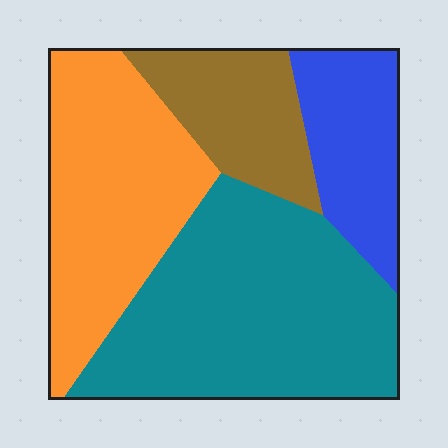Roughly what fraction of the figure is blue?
Blue covers around 15% of the figure.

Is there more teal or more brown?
Teal.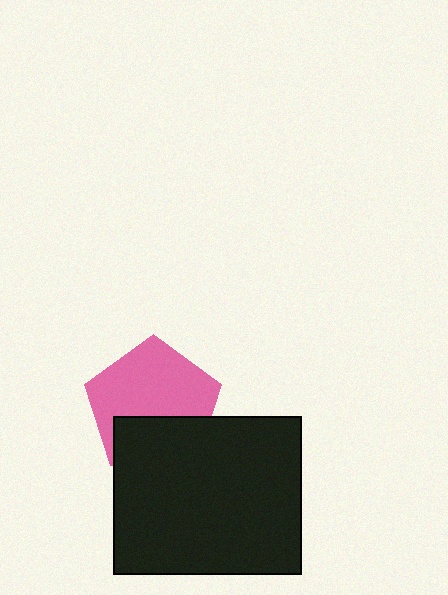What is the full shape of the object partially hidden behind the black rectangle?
The partially hidden object is a pink pentagon.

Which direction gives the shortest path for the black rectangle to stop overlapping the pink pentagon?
Moving down gives the shortest separation.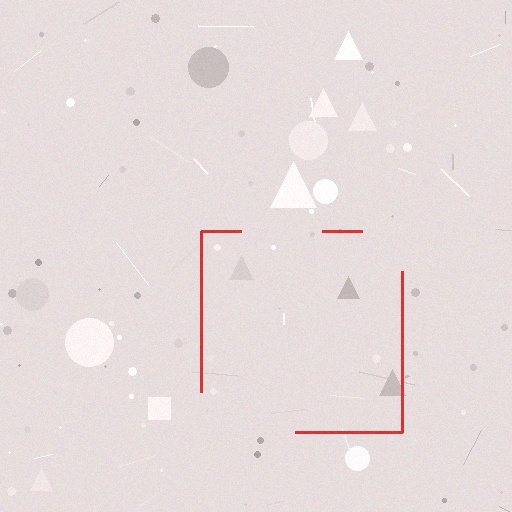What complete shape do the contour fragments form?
The contour fragments form a square.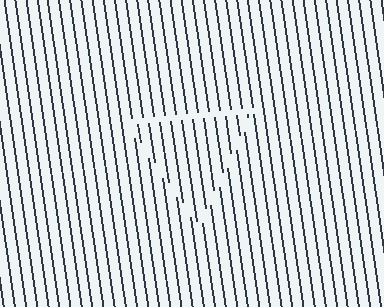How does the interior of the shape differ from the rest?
The interior of the shape contains the same grating, shifted by half a period — the contour is defined by the phase discontinuity where line-ends from the inner and outer gratings abut.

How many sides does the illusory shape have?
3 sides — the line-ends trace a triangle.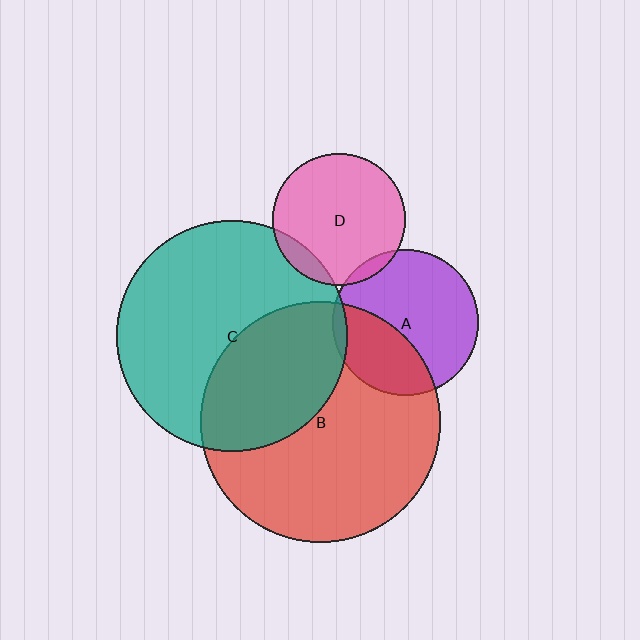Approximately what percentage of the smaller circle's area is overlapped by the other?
Approximately 40%.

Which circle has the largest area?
Circle B (red).